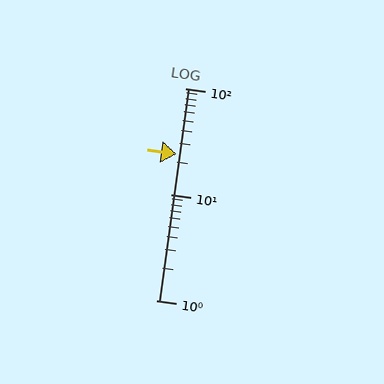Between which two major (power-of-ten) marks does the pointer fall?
The pointer is between 10 and 100.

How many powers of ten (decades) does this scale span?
The scale spans 2 decades, from 1 to 100.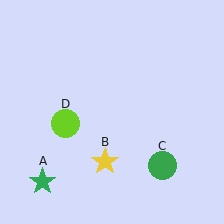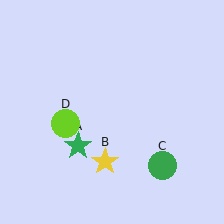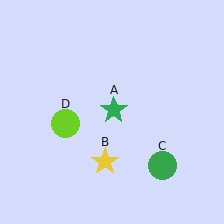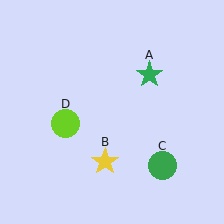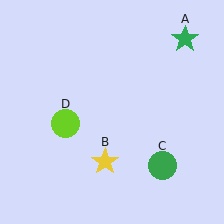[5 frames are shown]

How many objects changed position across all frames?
1 object changed position: green star (object A).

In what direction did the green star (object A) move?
The green star (object A) moved up and to the right.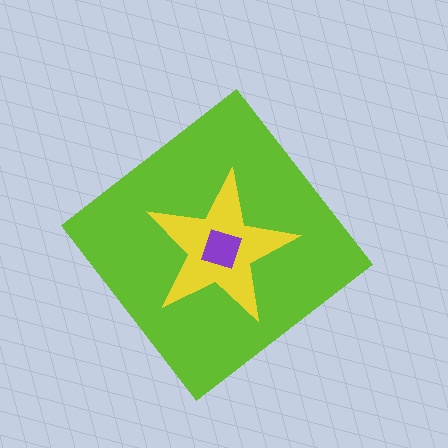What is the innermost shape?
The purple square.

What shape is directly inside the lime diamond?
The yellow star.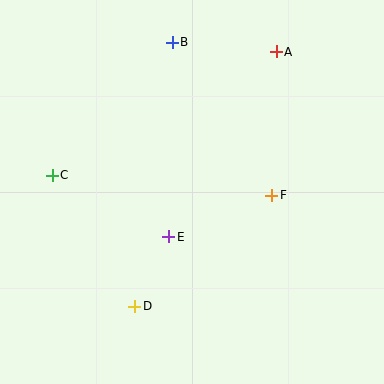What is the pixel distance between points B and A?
The distance between B and A is 105 pixels.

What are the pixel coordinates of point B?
Point B is at (172, 42).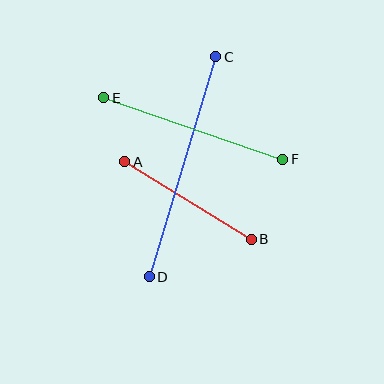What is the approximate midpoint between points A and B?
The midpoint is at approximately (188, 201) pixels.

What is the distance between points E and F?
The distance is approximately 189 pixels.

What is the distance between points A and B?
The distance is approximately 149 pixels.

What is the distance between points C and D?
The distance is approximately 230 pixels.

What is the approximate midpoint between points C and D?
The midpoint is at approximately (183, 167) pixels.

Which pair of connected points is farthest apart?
Points C and D are farthest apart.